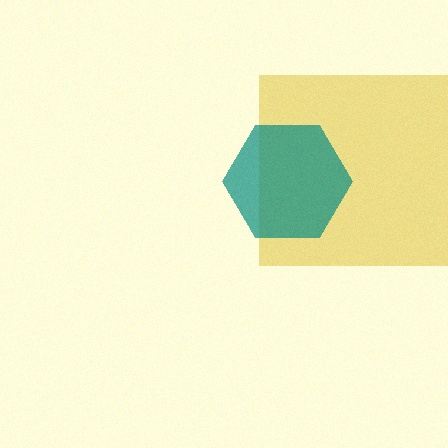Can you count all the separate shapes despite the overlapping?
Yes, there are 2 separate shapes.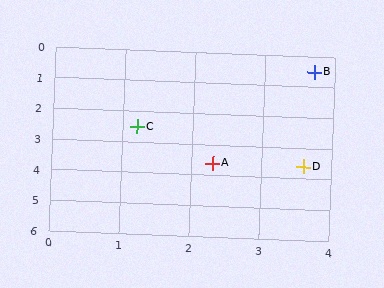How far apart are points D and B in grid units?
Points D and B are about 3.1 grid units apart.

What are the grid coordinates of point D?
Point D is at approximately (3.6, 3.6).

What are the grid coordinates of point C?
Point C is at approximately (1.2, 2.5).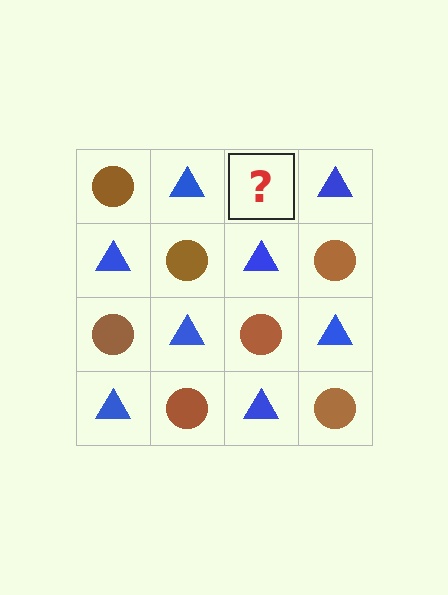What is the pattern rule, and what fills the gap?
The rule is that it alternates brown circle and blue triangle in a checkerboard pattern. The gap should be filled with a brown circle.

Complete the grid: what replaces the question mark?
The question mark should be replaced with a brown circle.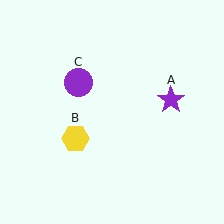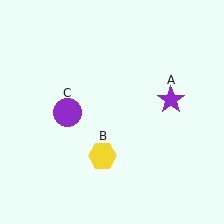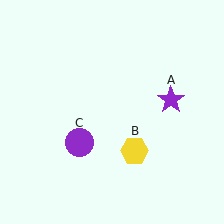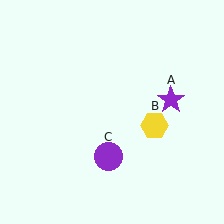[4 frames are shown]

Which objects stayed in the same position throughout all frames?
Purple star (object A) remained stationary.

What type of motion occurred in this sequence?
The yellow hexagon (object B), purple circle (object C) rotated counterclockwise around the center of the scene.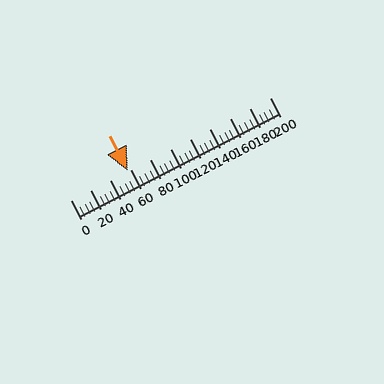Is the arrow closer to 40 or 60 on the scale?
The arrow is closer to 60.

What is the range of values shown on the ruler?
The ruler shows values from 0 to 200.